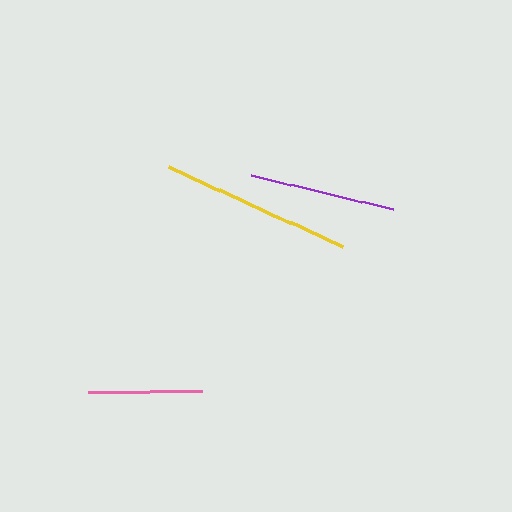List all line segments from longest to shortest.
From longest to shortest: yellow, purple, pink.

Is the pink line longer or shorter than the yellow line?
The yellow line is longer than the pink line.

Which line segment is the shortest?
The pink line is the shortest at approximately 114 pixels.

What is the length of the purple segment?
The purple segment is approximately 147 pixels long.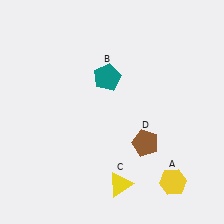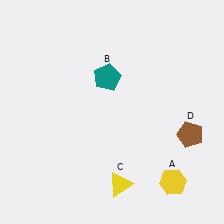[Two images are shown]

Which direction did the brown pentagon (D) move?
The brown pentagon (D) moved right.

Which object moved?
The brown pentagon (D) moved right.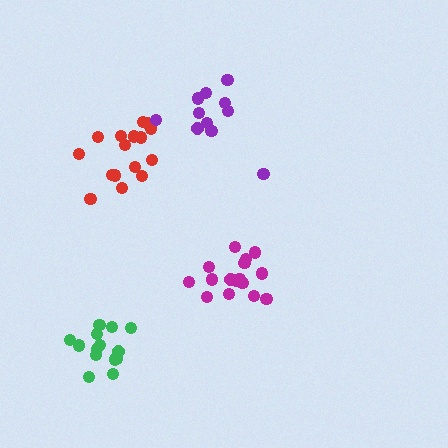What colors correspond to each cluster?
The clusters are colored: red, magenta, green, purple.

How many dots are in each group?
Group 1: 16 dots, Group 2: 16 dots, Group 3: 14 dots, Group 4: 11 dots (57 total).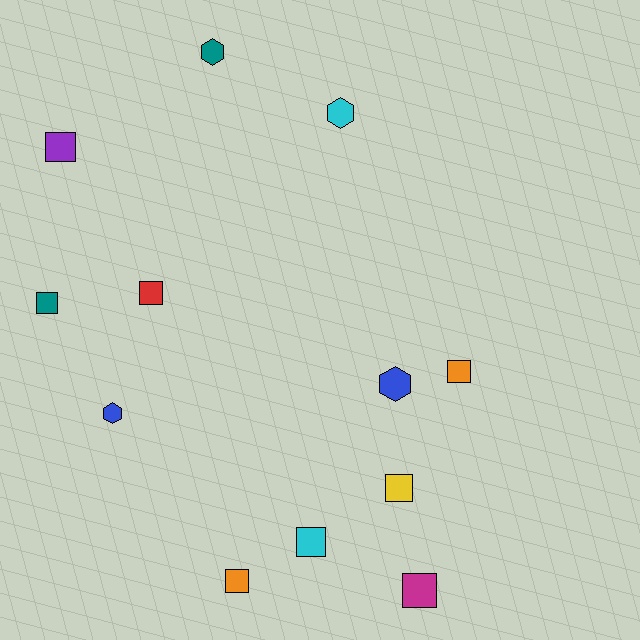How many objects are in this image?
There are 12 objects.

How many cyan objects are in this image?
There are 2 cyan objects.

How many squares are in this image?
There are 8 squares.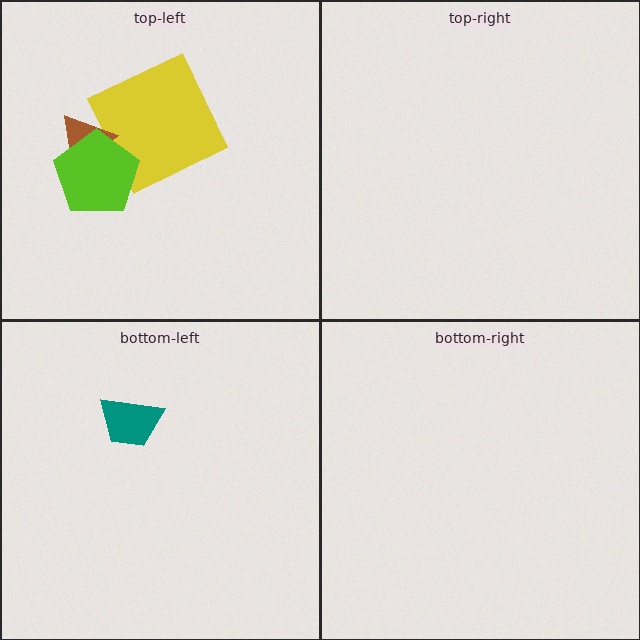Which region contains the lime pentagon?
The top-left region.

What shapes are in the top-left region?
The yellow square, the brown triangle, the lime pentagon.